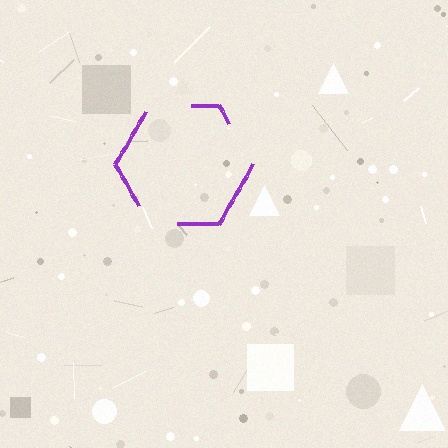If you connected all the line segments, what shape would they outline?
They would outline a hexagon.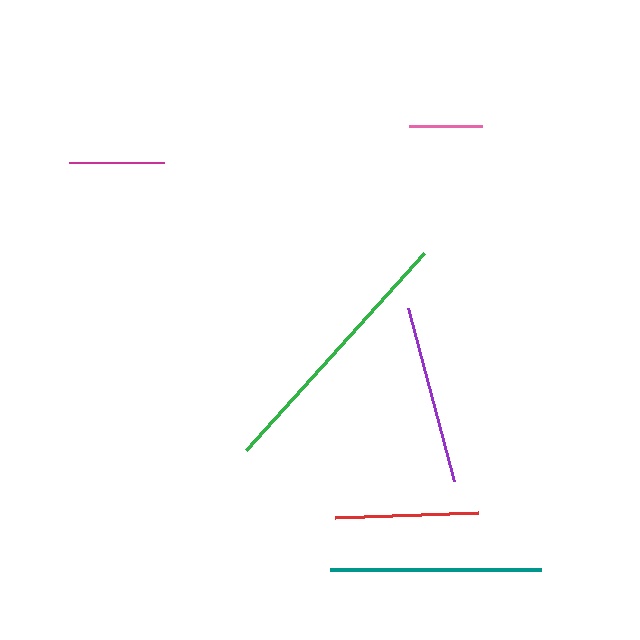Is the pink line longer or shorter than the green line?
The green line is longer than the pink line.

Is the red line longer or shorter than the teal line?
The teal line is longer than the red line.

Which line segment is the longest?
The green line is the longest at approximately 266 pixels.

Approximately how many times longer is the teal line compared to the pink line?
The teal line is approximately 2.9 times the length of the pink line.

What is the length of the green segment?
The green segment is approximately 266 pixels long.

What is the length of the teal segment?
The teal segment is approximately 211 pixels long.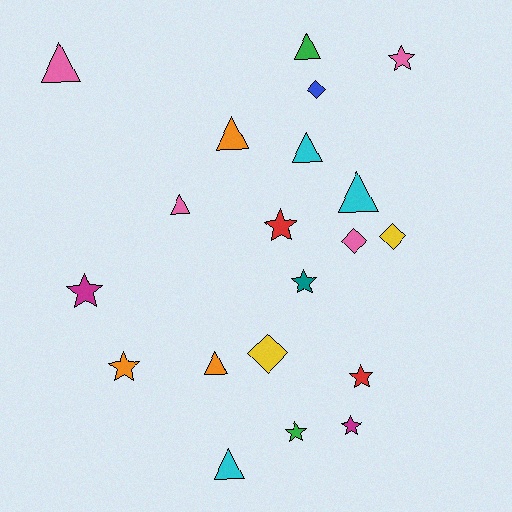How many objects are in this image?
There are 20 objects.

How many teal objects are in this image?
There is 1 teal object.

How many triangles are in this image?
There are 8 triangles.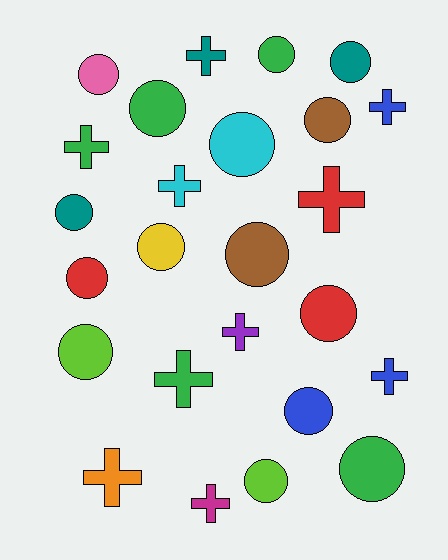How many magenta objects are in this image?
There is 1 magenta object.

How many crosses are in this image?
There are 10 crosses.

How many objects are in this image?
There are 25 objects.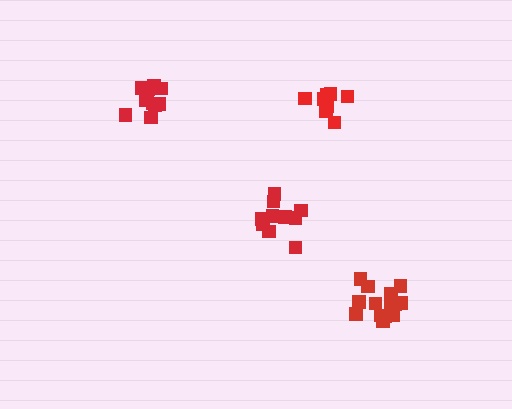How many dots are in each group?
Group 1: 8 dots, Group 2: 11 dots, Group 3: 10 dots, Group 4: 14 dots (43 total).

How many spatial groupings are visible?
There are 4 spatial groupings.